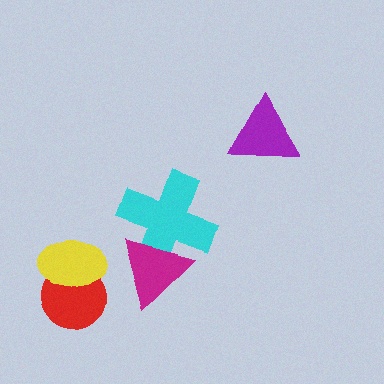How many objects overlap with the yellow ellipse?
1 object overlaps with the yellow ellipse.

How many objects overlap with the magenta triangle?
1 object overlaps with the magenta triangle.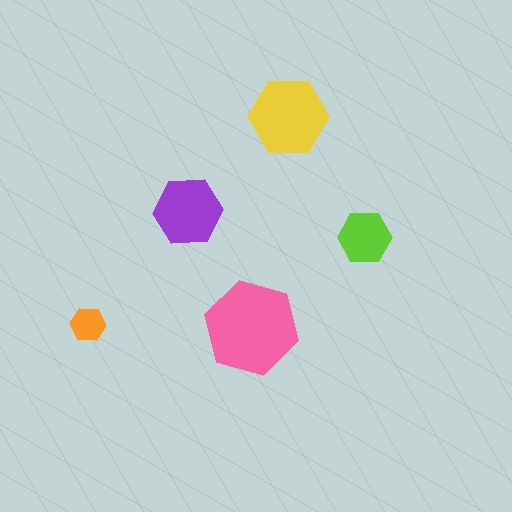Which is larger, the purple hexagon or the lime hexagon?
The purple one.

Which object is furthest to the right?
The lime hexagon is rightmost.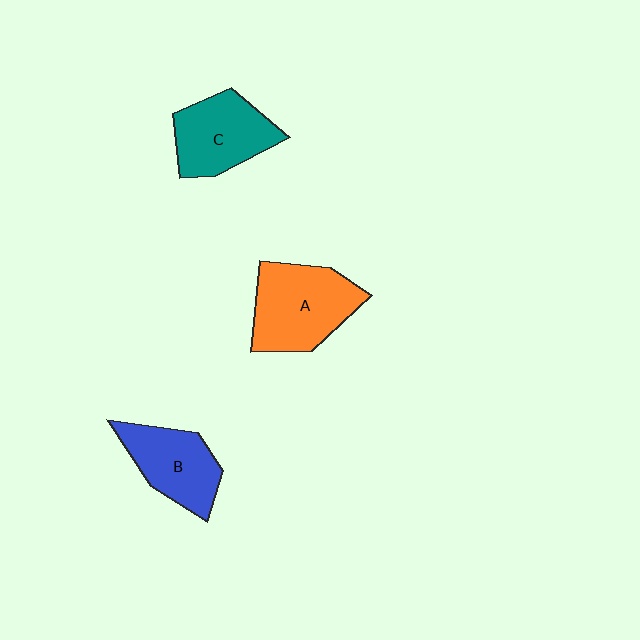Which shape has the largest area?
Shape A (orange).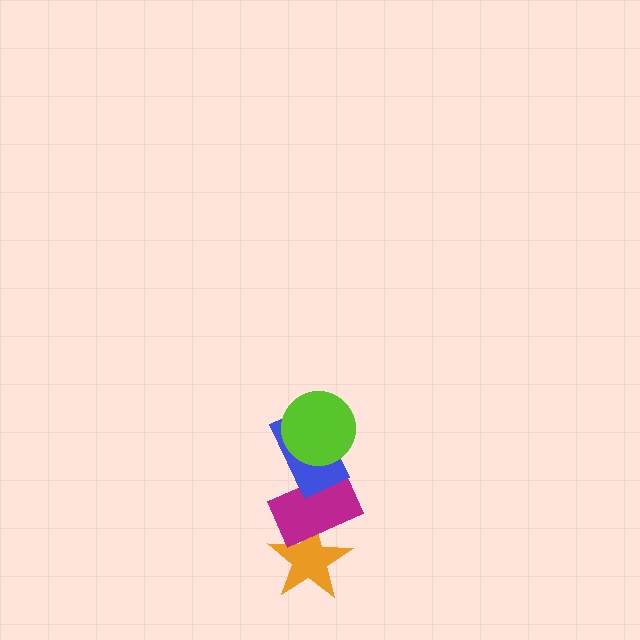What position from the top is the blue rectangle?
The blue rectangle is 2nd from the top.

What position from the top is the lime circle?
The lime circle is 1st from the top.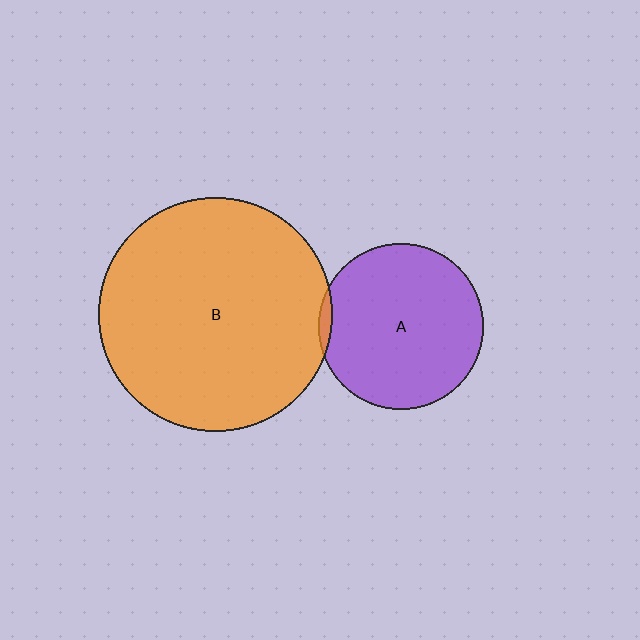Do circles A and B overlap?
Yes.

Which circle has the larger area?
Circle B (orange).